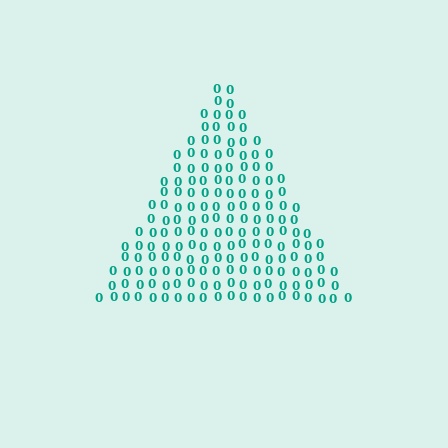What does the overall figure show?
The overall figure shows a triangle.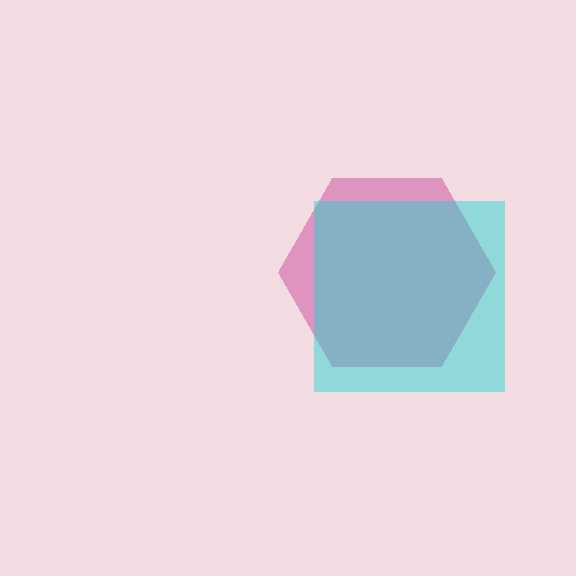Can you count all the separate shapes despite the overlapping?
Yes, there are 2 separate shapes.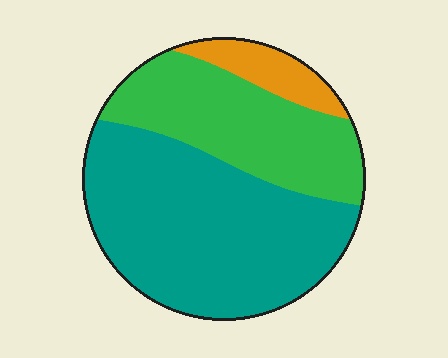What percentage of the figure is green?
Green takes up about one third (1/3) of the figure.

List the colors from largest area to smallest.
From largest to smallest: teal, green, orange.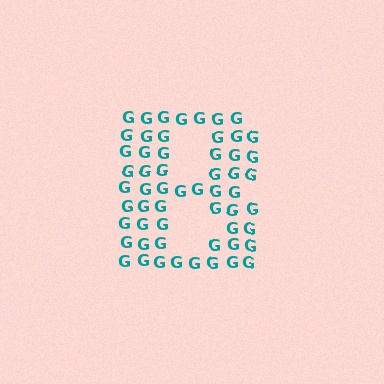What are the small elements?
The small elements are letter G's.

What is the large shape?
The large shape is the letter B.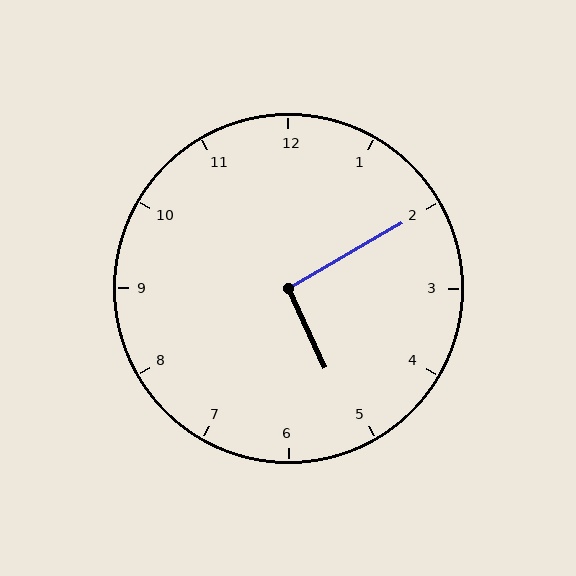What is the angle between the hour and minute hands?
Approximately 95 degrees.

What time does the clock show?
5:10.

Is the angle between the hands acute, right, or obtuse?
It is right.